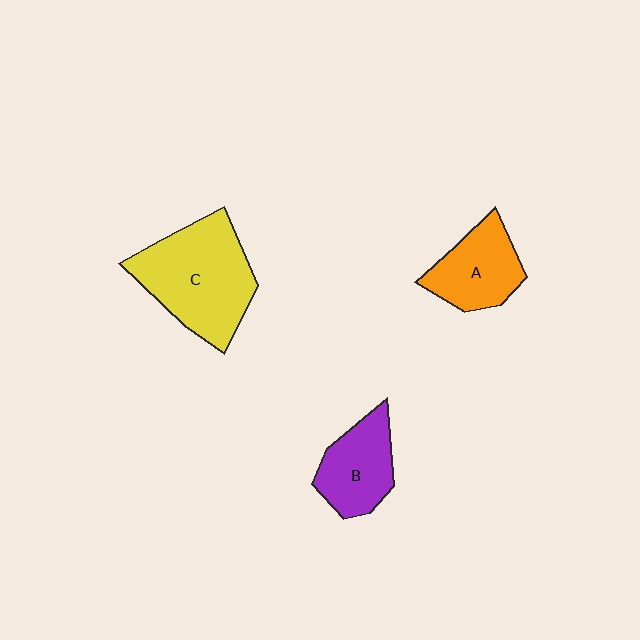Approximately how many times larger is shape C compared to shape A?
Approximately 1.7 times.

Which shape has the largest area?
Shape C (yellow).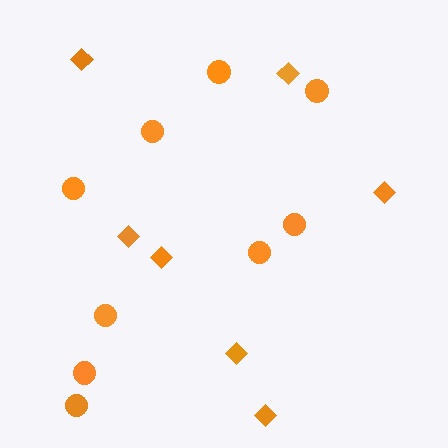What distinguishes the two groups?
There are 2 groups: one group of diamonds (7) and one group of circles (9).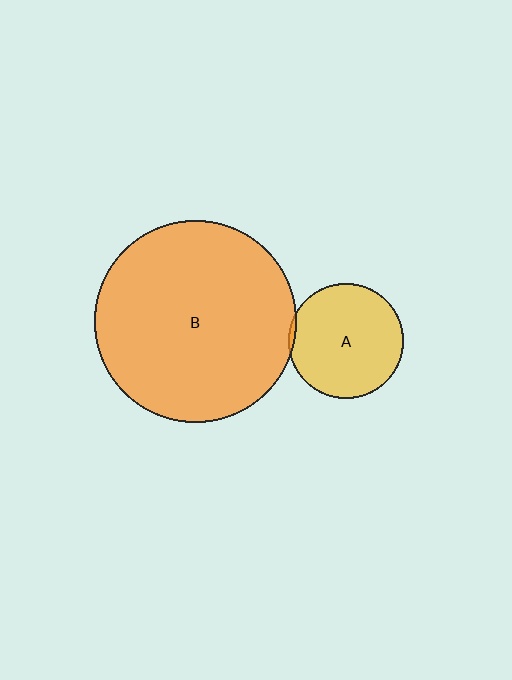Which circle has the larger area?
Circle B (orange).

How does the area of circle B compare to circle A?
Approximately 3.1 times.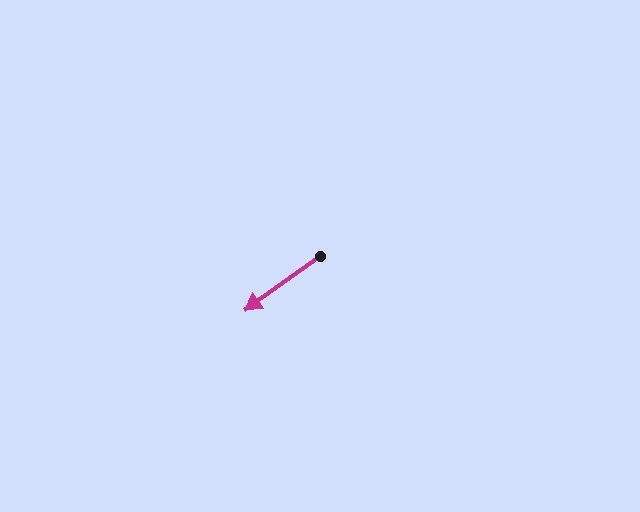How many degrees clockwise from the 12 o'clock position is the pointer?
Approximately 234 degrees.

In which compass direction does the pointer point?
Southwest.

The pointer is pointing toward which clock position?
Roughly 8 o'clock.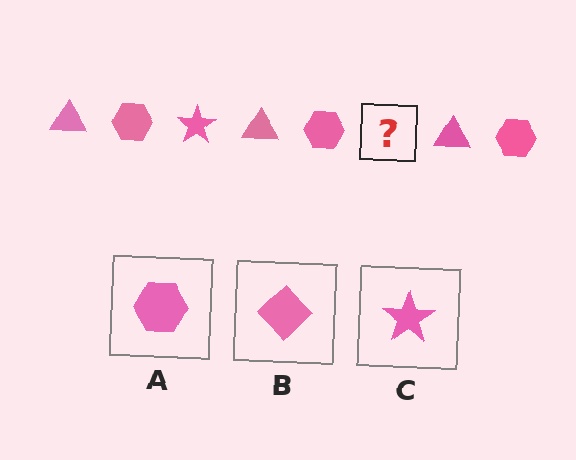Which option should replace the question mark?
Option C.